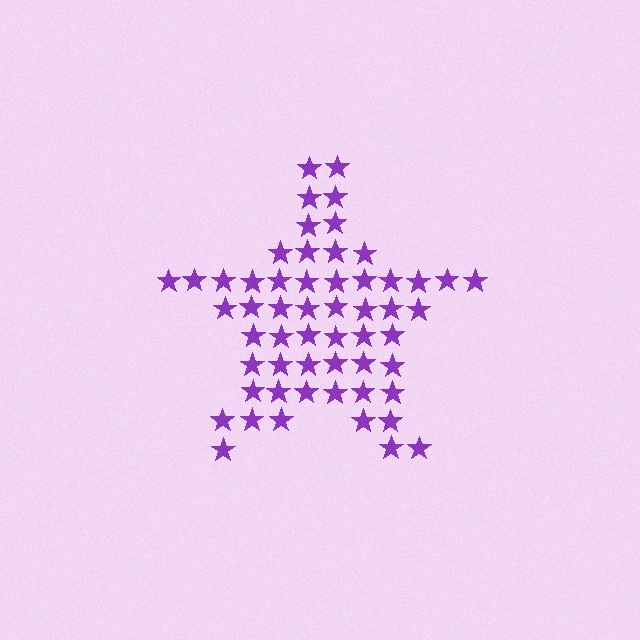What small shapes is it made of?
It is made of small stars.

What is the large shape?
The large shape is a star.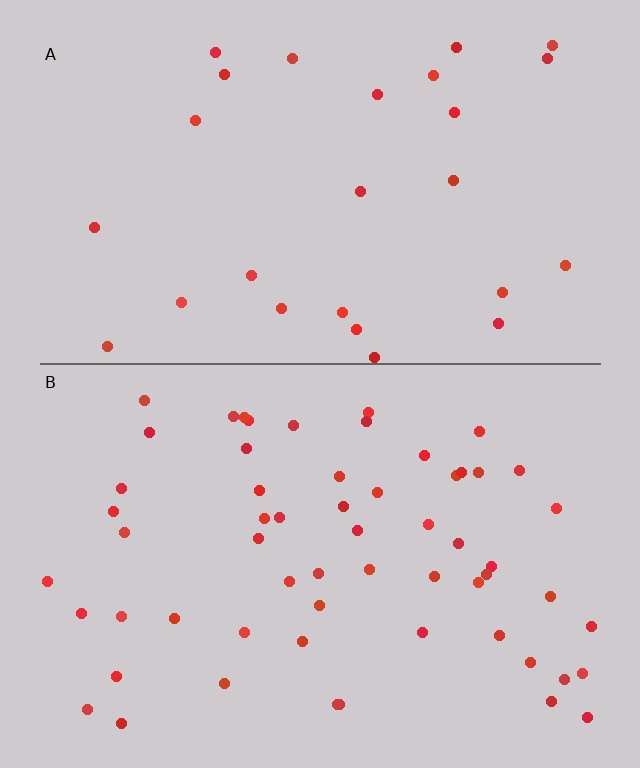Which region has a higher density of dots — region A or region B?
B (the bottom).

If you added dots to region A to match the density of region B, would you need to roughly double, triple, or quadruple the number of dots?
Approximately double.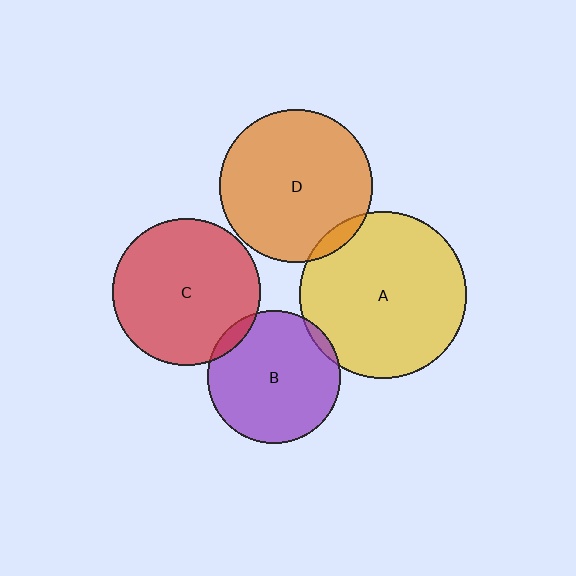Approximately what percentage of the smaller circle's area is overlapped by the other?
Approximately 5%.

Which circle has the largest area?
Circle A (yellow).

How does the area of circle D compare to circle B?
Approximately 1.3 times.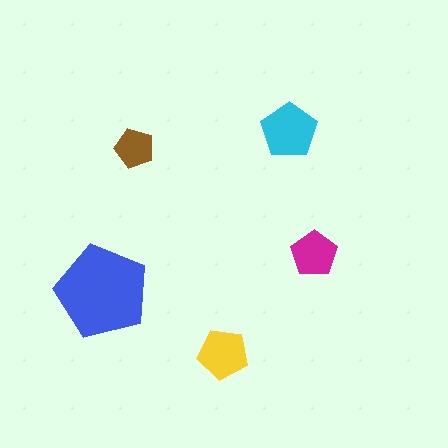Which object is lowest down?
The yellow pentagon is bottommost.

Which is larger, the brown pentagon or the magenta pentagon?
The magenta one.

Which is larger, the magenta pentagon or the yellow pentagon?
The yellow one.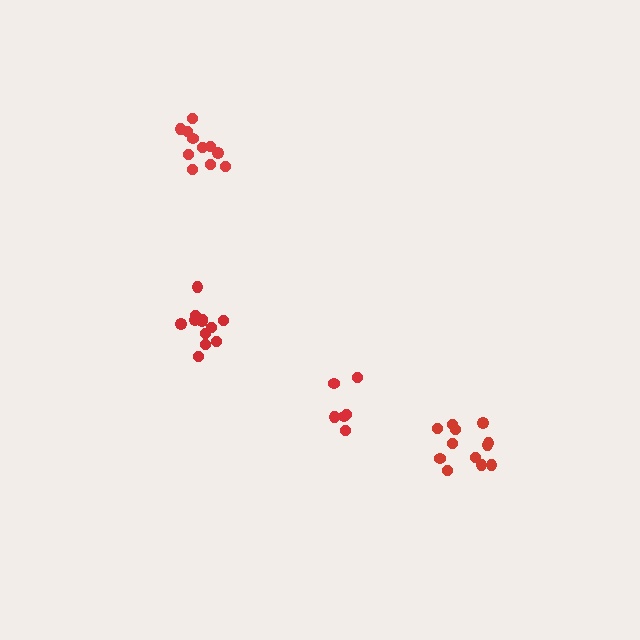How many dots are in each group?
Group 1: 6 dots, Group 2: 12 dots, Group 3: 11 dots, Group 4: 12 dots (41 total).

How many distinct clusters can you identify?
There are 4 distinct clusters.